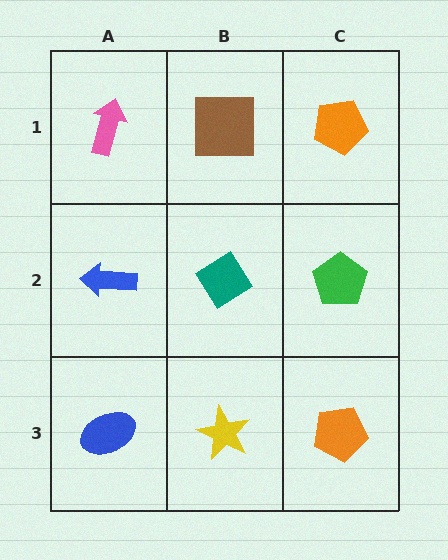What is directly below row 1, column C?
A green pentagon.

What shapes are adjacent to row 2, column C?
An orange pentagon (row 1, column C), an orange pentagon (row 3, column C), a teal diamond (row 2, column B).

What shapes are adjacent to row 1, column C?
A green pentagon (row 2, column C), a brown square (row 1, column B).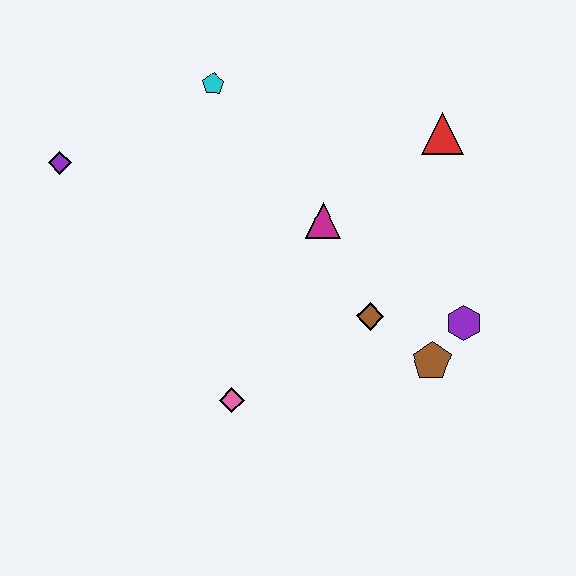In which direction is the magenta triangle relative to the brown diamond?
The magenta triangle is above the brown diamond.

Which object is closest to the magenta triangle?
The brown diamond is closest to the magenta triangle.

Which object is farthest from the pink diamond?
The red triangle is farthest from the pink diamond.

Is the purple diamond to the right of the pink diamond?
No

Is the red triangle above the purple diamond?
Yes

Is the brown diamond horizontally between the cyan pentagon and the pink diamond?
No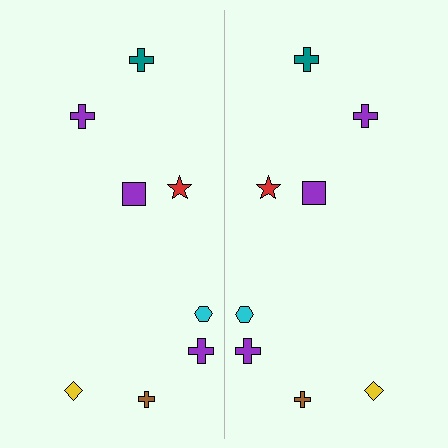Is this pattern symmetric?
Yes, this pattern has bilateral (reflection) symmetry.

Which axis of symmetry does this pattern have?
The pattern has a vertical axis of symmetry running through the center of the image.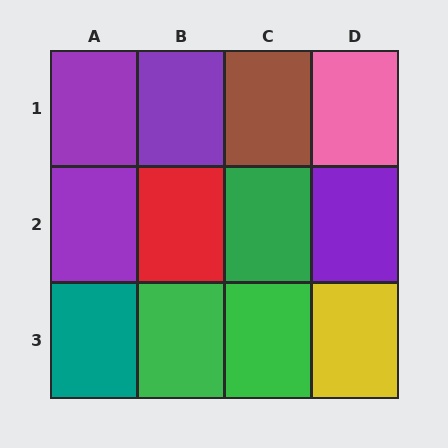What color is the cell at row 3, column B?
Green.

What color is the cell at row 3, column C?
Green.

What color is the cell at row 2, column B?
Red.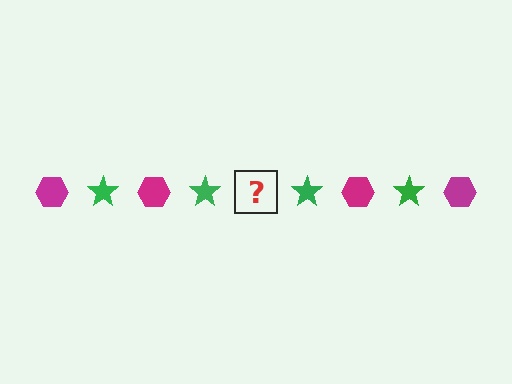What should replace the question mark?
The question mark should be replaced with a magenta hexagon.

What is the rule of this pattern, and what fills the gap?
The rule is that the pattern alternates between magenta hexagon and green star. The gap should be filled with a magenta hexagon.